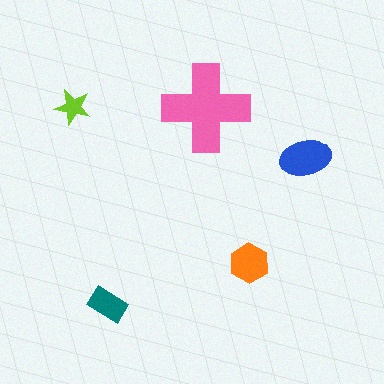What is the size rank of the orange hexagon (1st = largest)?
3rd.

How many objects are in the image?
There are 5 objects in the image.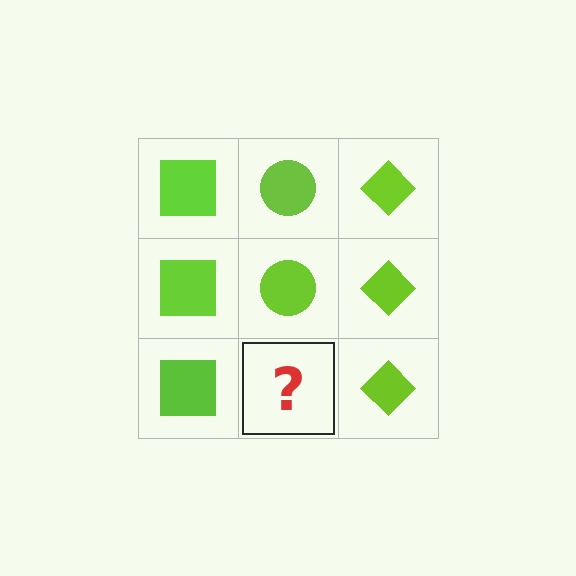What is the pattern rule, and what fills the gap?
The rule is that each column has a consistent shape. The gap should be filled with a lime circle.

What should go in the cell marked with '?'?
The missing cell should contain a lime circle.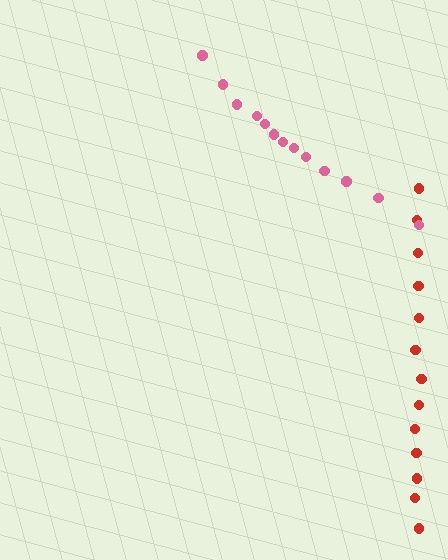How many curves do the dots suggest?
There are 2 distinct paths.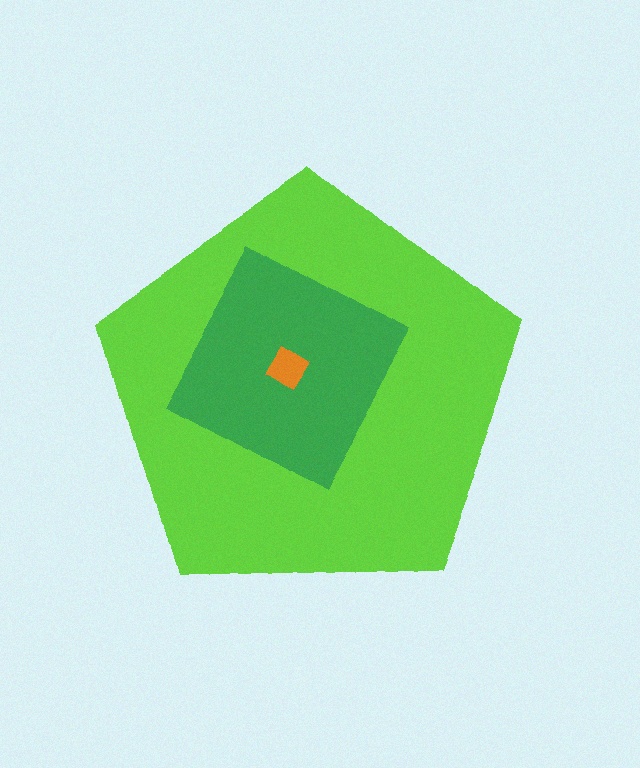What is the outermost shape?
The lime pentagon.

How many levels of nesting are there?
3.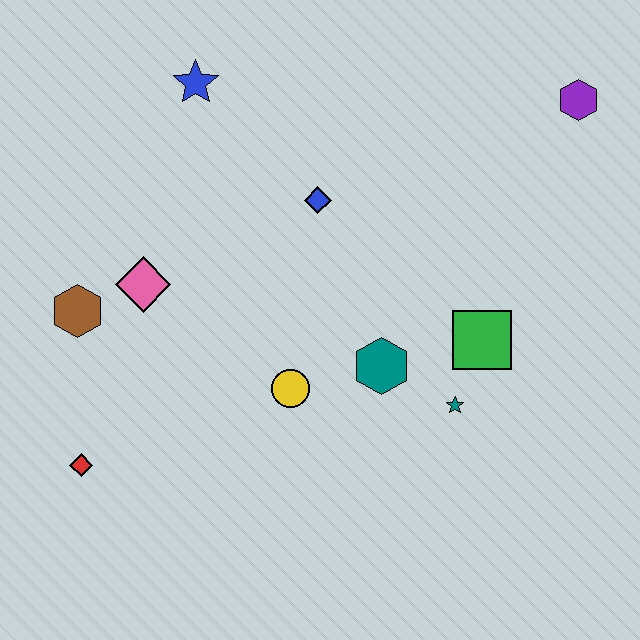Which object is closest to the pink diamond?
The brown hexagon is closest to the pink diamond.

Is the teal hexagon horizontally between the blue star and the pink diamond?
No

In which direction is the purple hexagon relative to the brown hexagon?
The purple hexagon is to the right of the brown hexagon.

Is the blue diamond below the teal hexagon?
No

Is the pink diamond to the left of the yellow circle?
Yes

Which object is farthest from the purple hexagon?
The red diamond is farthest from the purple hexagon.